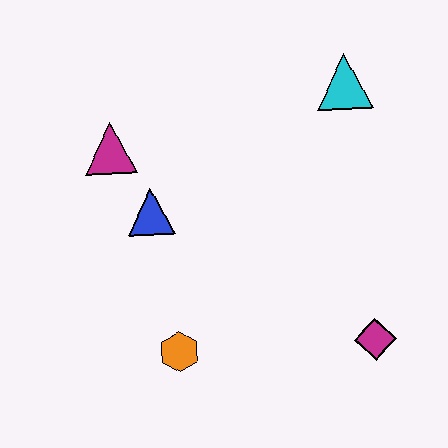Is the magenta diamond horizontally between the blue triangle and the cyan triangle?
No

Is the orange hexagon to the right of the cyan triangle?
No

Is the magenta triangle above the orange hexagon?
Yes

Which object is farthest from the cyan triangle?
The orange hexagon is farthest from the cyan triangle.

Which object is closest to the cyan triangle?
The blue triangle is closest to the cyan triangle.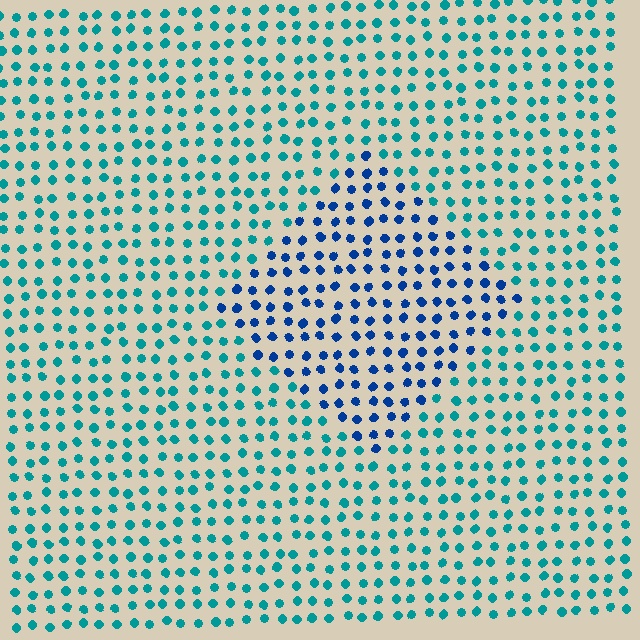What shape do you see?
I see a diamond.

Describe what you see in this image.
The image is filled with small teal elements in a uniform arrangement. A diamond-shaped region is visible where the elements are tinted to a slightly different hue, forming a subtle color boundary.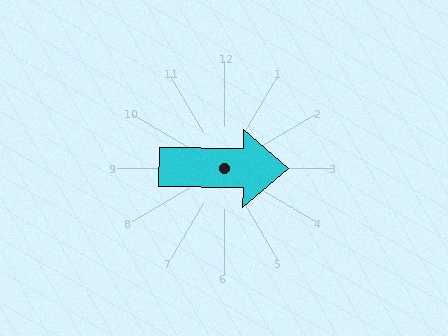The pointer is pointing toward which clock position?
Roughly 3 o'clock.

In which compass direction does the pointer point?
East.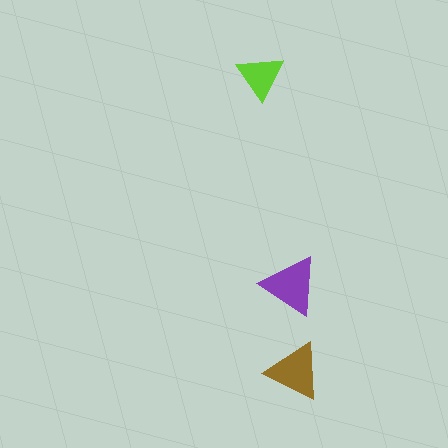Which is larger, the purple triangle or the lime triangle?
The purple one.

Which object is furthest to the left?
The lime triangle is leftmost.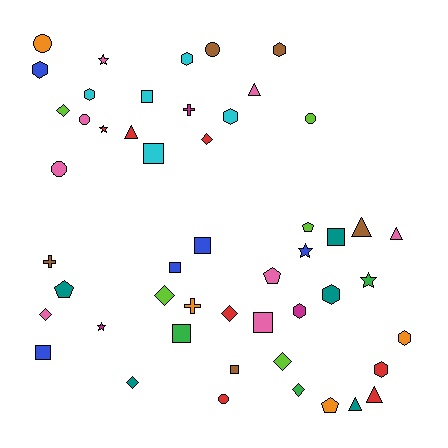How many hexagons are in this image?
There are 9 hexagons.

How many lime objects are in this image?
There are 5 lime objects.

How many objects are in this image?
There are 50 objects.